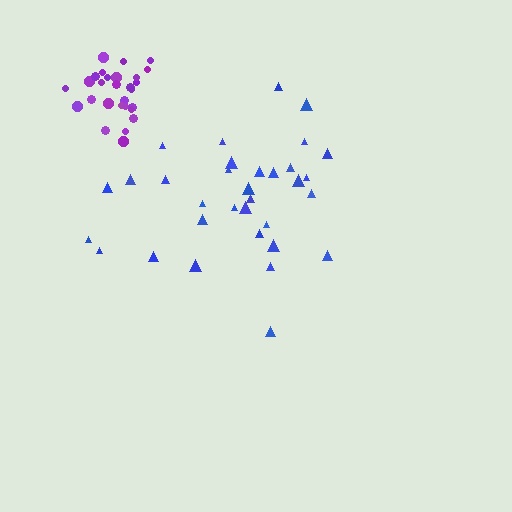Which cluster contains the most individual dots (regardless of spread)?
Blue (33).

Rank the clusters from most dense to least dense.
purple, blue.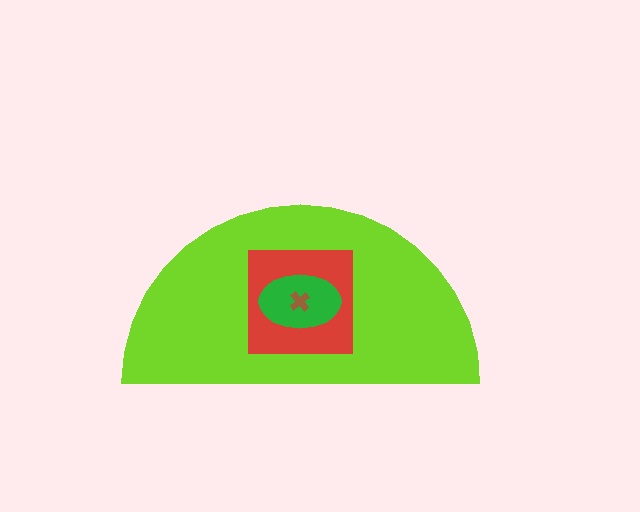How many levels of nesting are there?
4.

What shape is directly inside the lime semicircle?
The red square.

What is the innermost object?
The brown cross.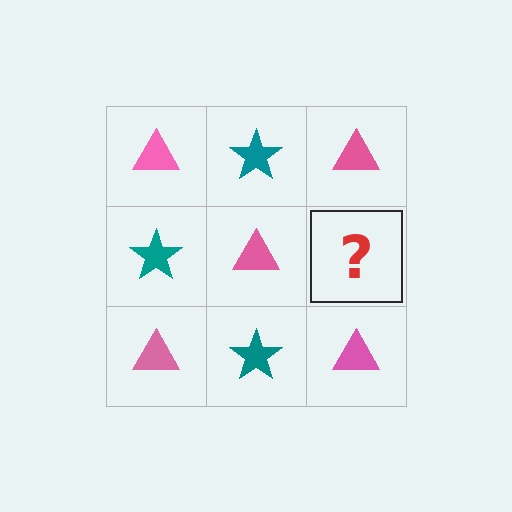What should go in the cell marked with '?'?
The missing cell should contain a teal star.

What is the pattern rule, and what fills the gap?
The rule is that it alternates pink triangle and teal star in a checkerboard pattern. The gap should be filled with a teal star.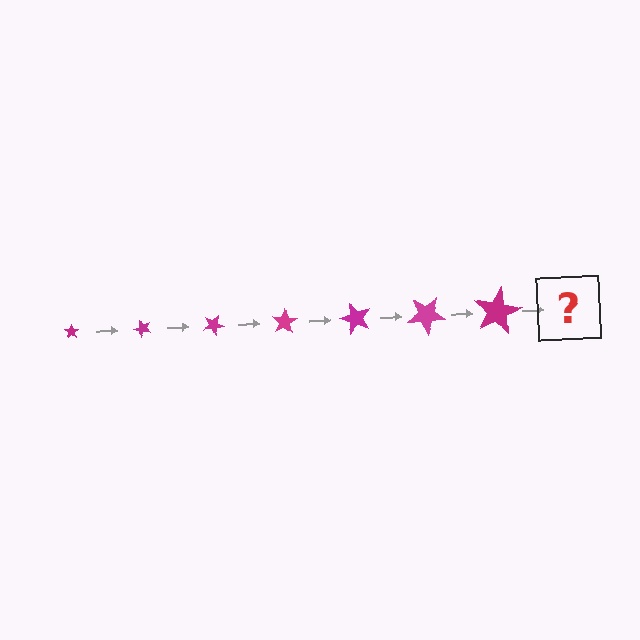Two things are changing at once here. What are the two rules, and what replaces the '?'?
The two rules are that the star grows larger each step and it rotates 50 degrees each step. The '?' should be a star, larger than the previous one and rotated 350 degrees from the start.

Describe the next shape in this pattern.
It should be a star, larger than the previous one and rotated 350 degrees from the start.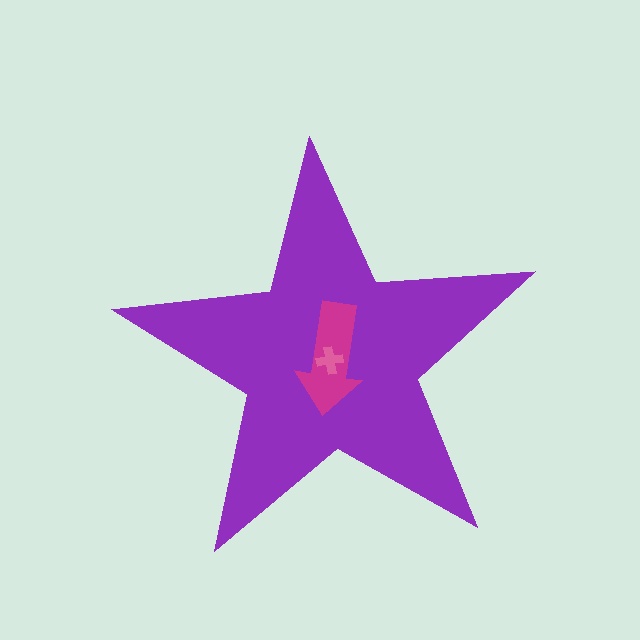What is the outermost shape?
The purple star.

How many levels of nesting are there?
3.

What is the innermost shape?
The pink cross.